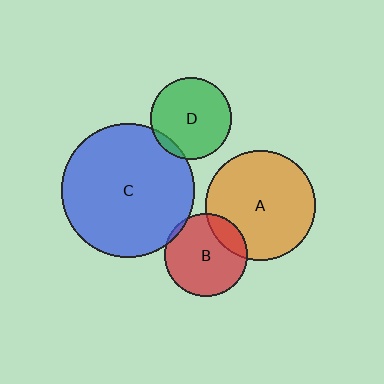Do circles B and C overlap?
Yes.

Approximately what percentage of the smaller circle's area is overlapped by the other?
Approximately 5%.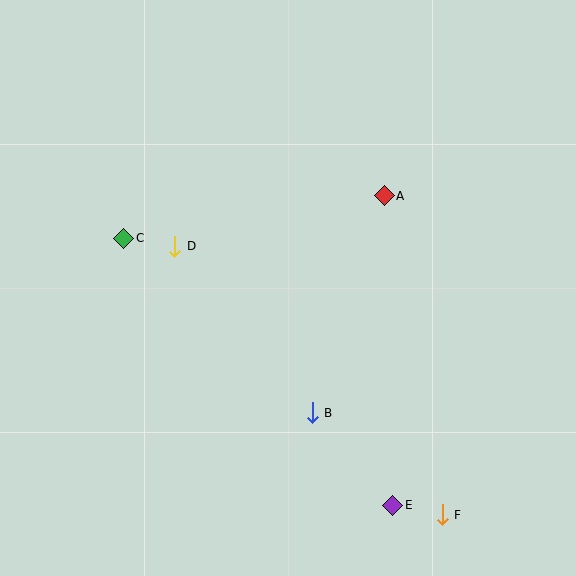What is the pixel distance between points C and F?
The distance between C and F is 422 pixels.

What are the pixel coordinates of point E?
Point E is at (393, 505).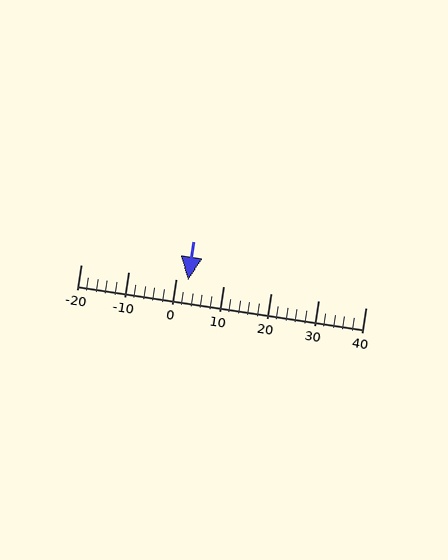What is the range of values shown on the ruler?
The ruler shows values from -20 to 40.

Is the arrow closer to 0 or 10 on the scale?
The arrow is closer to 0.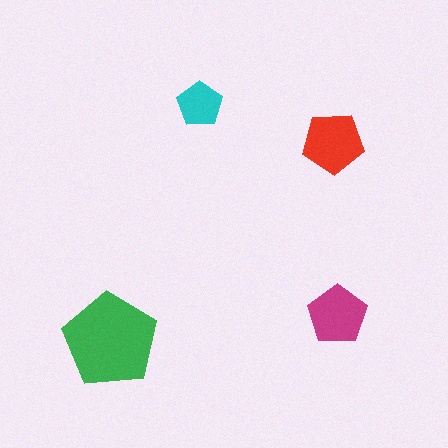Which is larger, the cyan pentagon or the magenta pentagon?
The magenta one.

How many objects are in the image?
There are 4 objects in the image.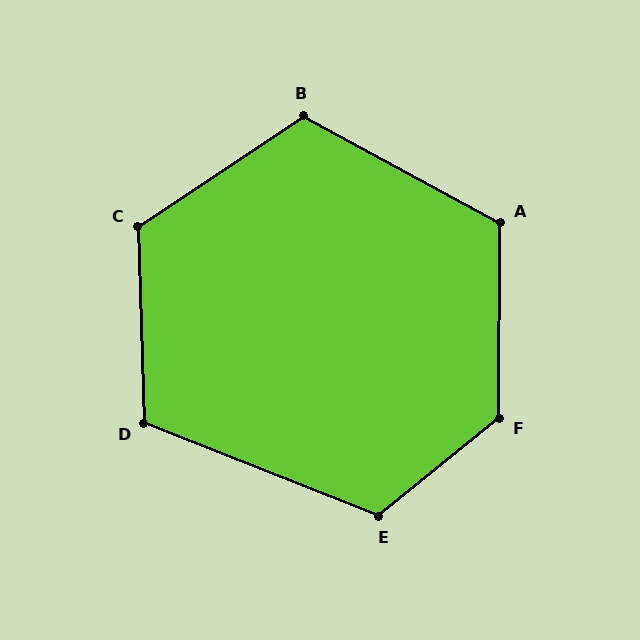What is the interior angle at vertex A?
Approximately 118 degrees (obtuse).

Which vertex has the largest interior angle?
F, at approximately 129 degrees.